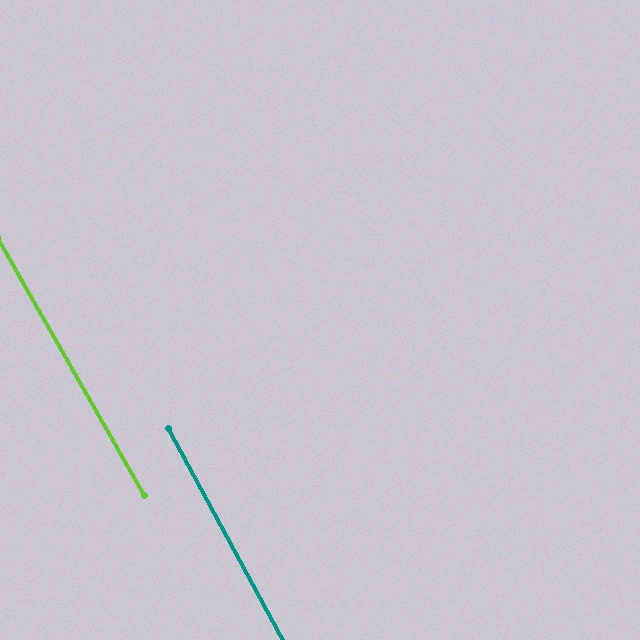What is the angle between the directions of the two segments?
Approximately 1 degree.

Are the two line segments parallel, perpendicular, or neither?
Parallel — their directions differ by only 1.4°.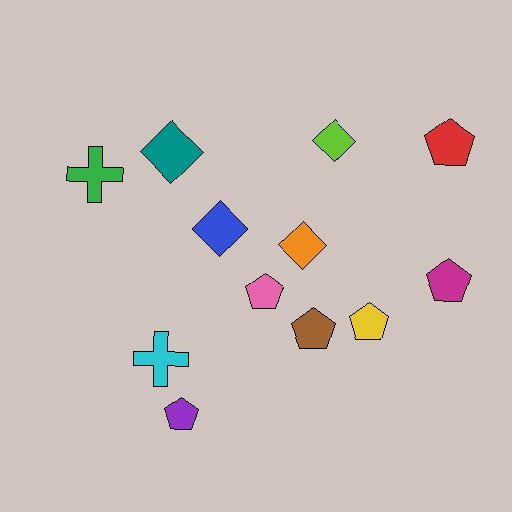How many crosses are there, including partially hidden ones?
There are 2 crosses.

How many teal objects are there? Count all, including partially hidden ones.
There is 1 teal object.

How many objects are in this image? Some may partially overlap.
There are 12 objects.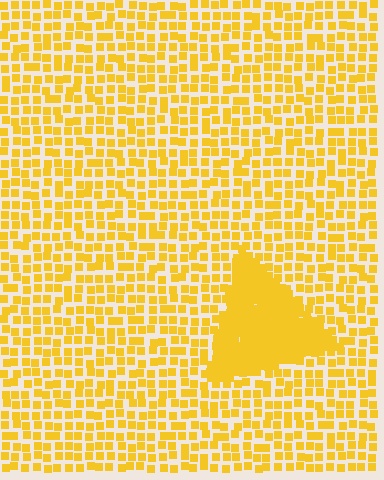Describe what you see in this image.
The image contains small yellow elements arranged at two different densities. A triangle-shaped region is visible where the elements are more densely packed than the surrounding area.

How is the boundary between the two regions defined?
The boundary is defined by a change in element density (approximately 2.6x ratio). All elements are the same color, size, and shape.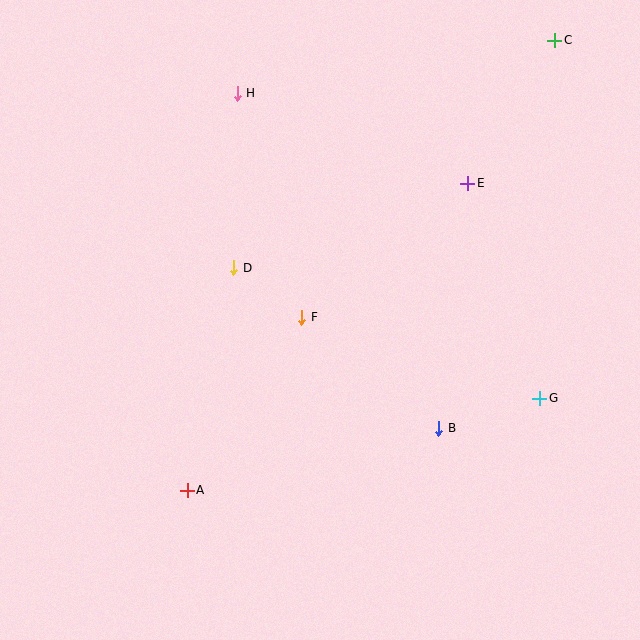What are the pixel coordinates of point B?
Point B is at (439, 428).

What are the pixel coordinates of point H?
Point H is at (237, 93).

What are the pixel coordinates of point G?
Point G is at (540, 398).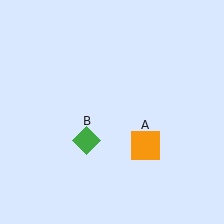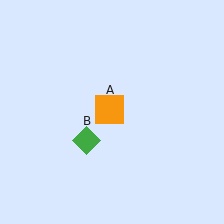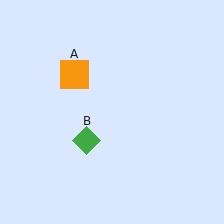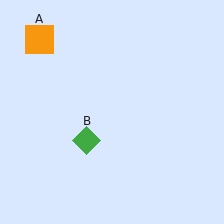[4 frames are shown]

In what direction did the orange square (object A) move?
The orange square (object A) moved up and to the left.